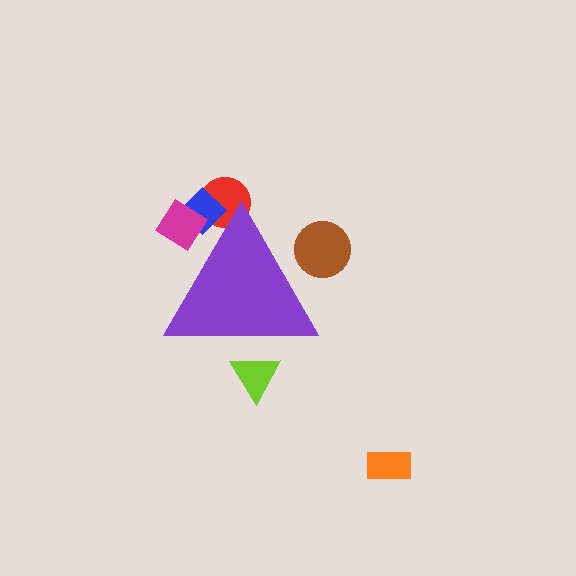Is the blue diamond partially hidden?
Yes, the blue diamond is partially hidden behind the purple triangle.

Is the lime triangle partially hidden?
Yes, the lime triangle is partially hidden behind the purple triangle.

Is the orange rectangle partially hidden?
No, the orange rectangle is fully visible.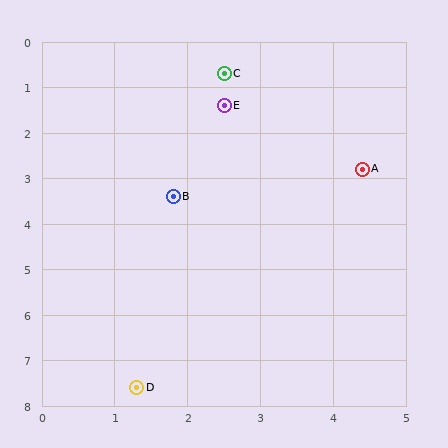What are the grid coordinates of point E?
Point E is at approximately (2.5, 1.4).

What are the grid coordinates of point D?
Point D is at approximately (1.3, 7.6).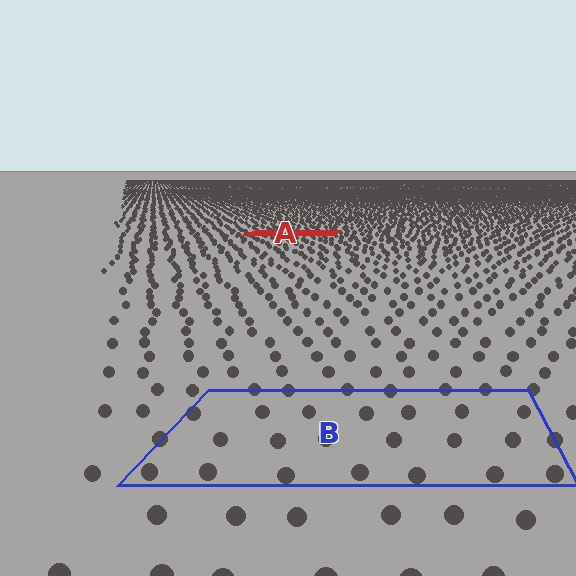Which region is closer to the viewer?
Region B is closer. The texture elements there are larger and more spread out.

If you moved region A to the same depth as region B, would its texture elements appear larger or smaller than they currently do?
They would appear larger. At a closer depth, the same texture elements are projected at a bigger on-screen size.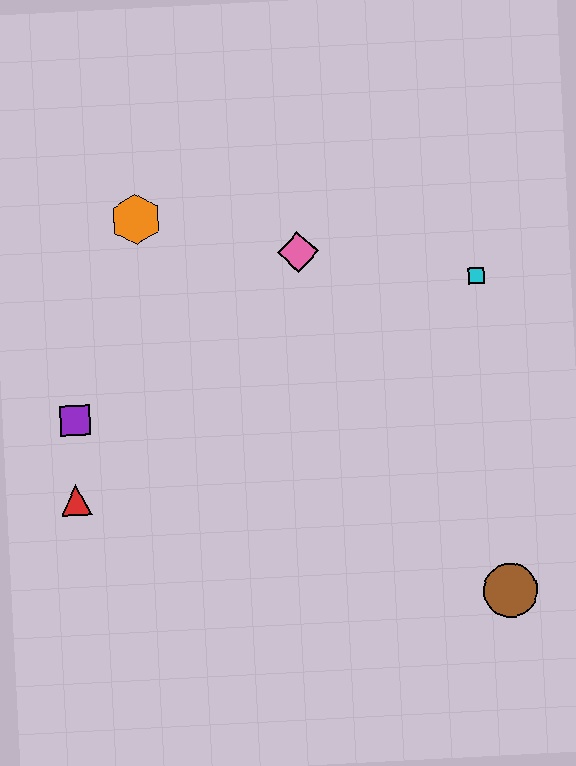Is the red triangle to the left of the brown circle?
Yes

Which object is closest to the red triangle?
The purple square is closest to the red triangle.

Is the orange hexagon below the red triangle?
No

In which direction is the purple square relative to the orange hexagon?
The purple square is below the orange hexagon.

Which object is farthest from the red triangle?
The cyan square is farthest from the red triangle.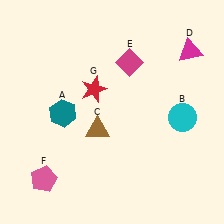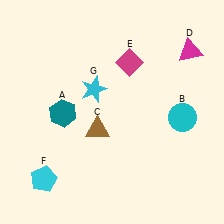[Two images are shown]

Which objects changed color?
F changed from pink to cyan. G changed from red to cyan.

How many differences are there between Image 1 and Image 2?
There are 2 differences between the two images.